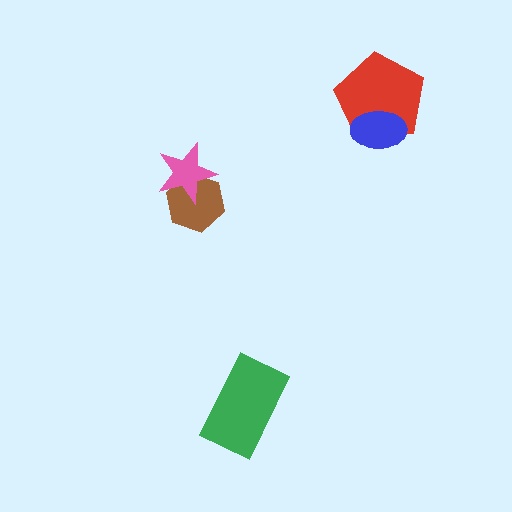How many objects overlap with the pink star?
1 object overlaps with the pink star.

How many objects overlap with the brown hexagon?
1 object overlaps with the brown hexagon.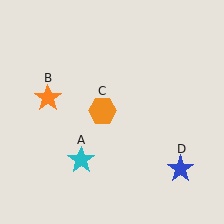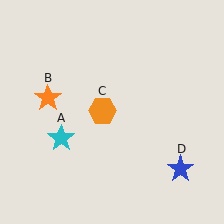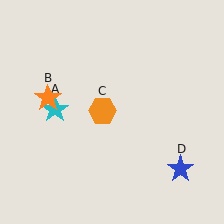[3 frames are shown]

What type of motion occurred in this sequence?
The cyan star (object A) rotated clockwise around the center of the scene.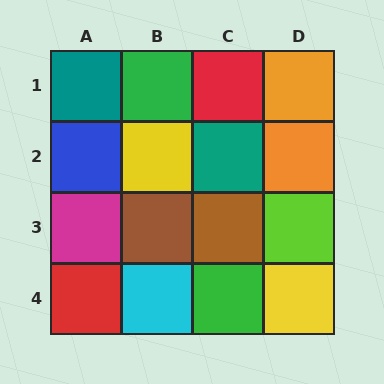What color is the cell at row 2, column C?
Teal.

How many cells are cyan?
1 cell is cyan.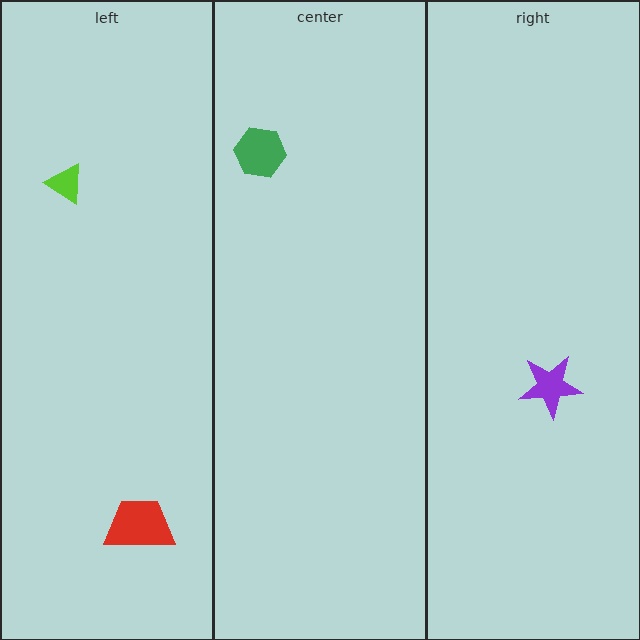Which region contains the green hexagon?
The center region.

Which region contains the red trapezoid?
The left region.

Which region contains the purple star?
The right region.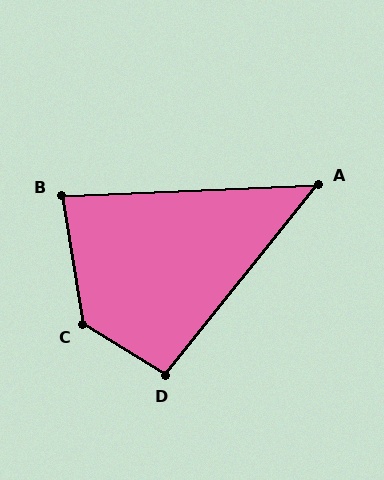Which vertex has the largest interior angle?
C, at approximately 131 degrees.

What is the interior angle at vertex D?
Approximately 97 degrees (obtuse).